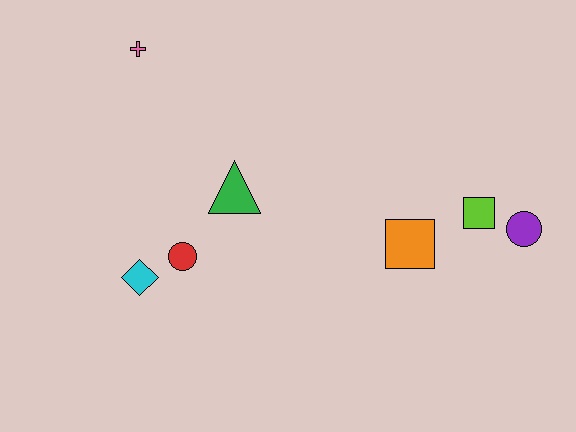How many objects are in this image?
There are 7 objects.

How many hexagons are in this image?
There are no hexagons.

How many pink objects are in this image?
There is 1 pink object.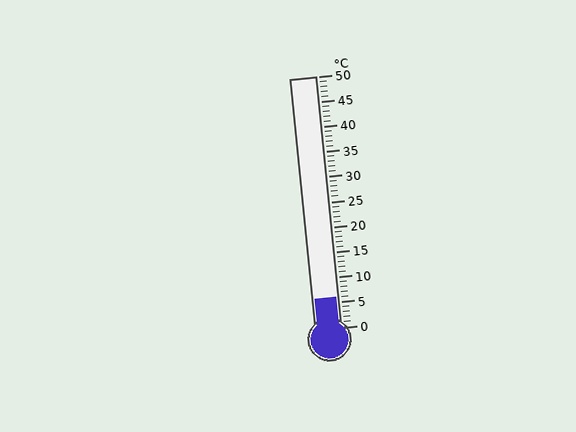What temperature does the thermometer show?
The thermometer shows approximately 6°C.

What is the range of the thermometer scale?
The thermometer scale ranges from 0°C to 50°C.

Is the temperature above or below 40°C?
The temperature is below 40°C.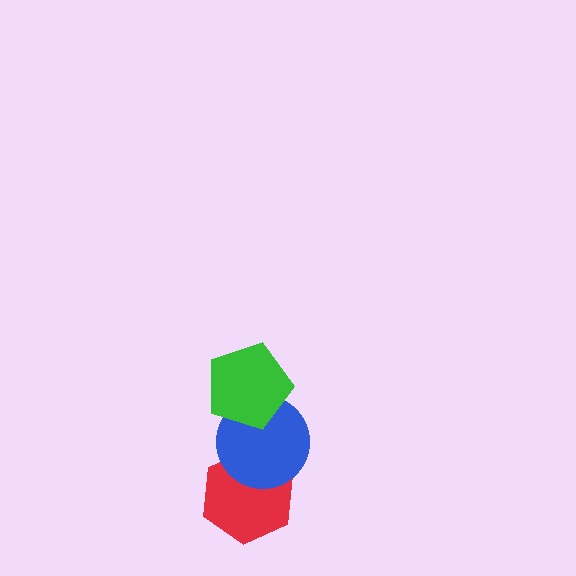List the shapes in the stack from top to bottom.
From top to bottom: the green pentagon, the blue circle, the red hexagon.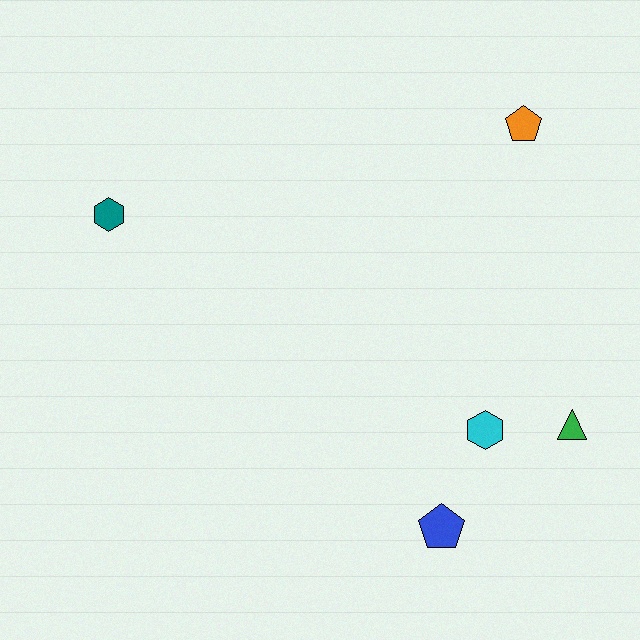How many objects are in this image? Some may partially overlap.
There are 5 objects.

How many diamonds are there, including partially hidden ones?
There are no diamonds.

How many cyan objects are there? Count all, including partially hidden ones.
There is 1 cyan object.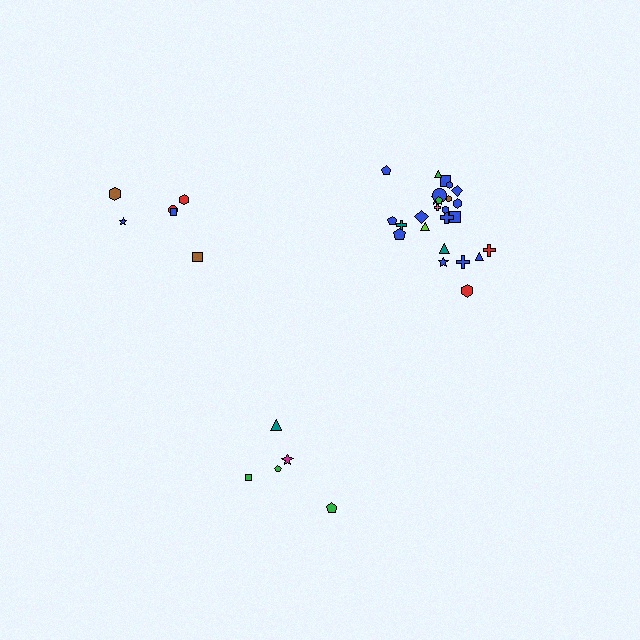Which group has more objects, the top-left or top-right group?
The top-right group.